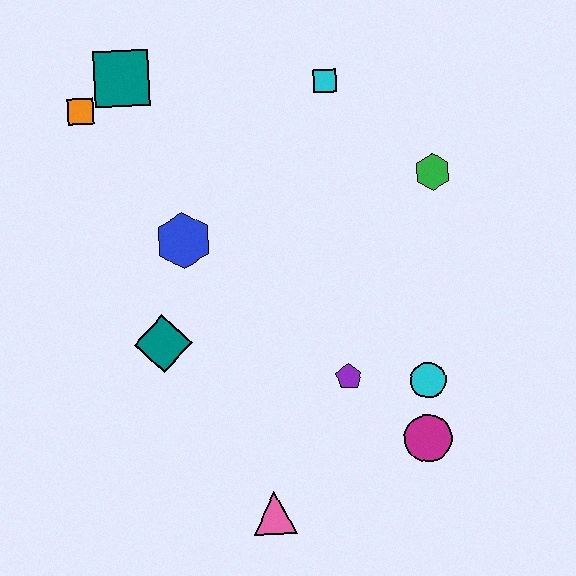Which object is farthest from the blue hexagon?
The magenta circle is farthest from the blue hexagon.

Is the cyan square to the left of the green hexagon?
Yes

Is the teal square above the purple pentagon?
Yes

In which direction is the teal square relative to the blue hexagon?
The teal square is above the blue hexagon.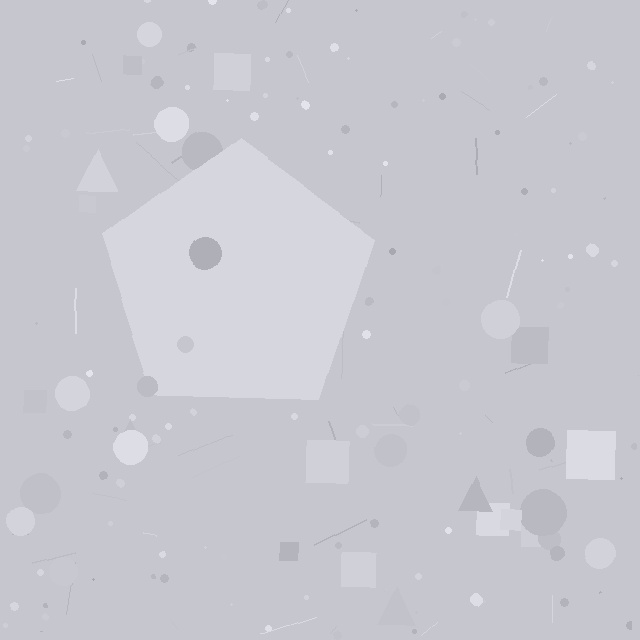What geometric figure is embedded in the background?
A pentagon is embedded in the background.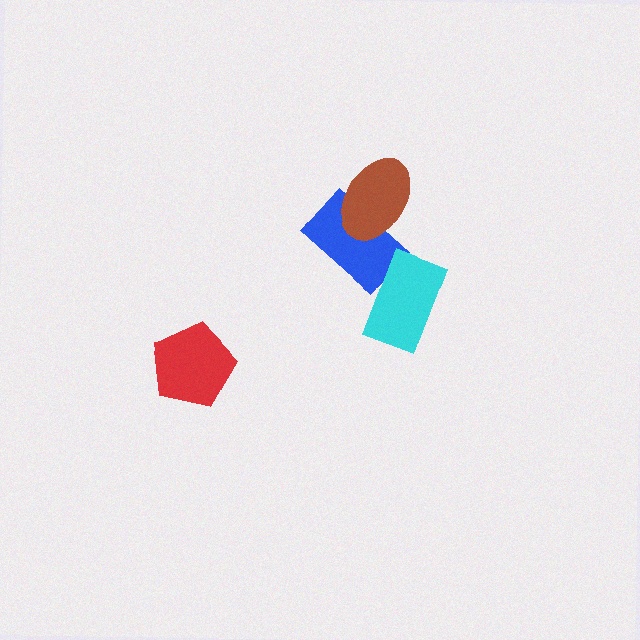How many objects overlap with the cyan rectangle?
1 object overlaps with the cyan rectangle.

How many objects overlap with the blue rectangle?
2 objects overlap with the blue rectangle.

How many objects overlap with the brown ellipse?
1 object overlaps with the brown ellipse.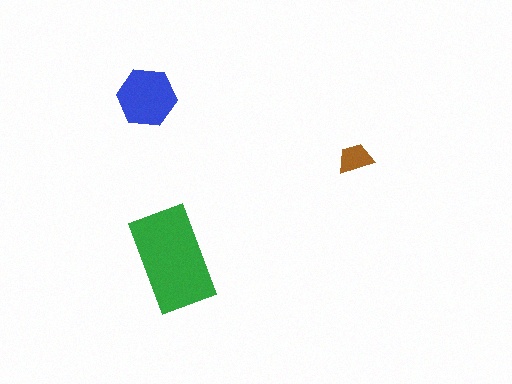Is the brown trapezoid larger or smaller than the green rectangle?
Smaller.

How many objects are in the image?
There are 3 objects in the image.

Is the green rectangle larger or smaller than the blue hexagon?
Larger.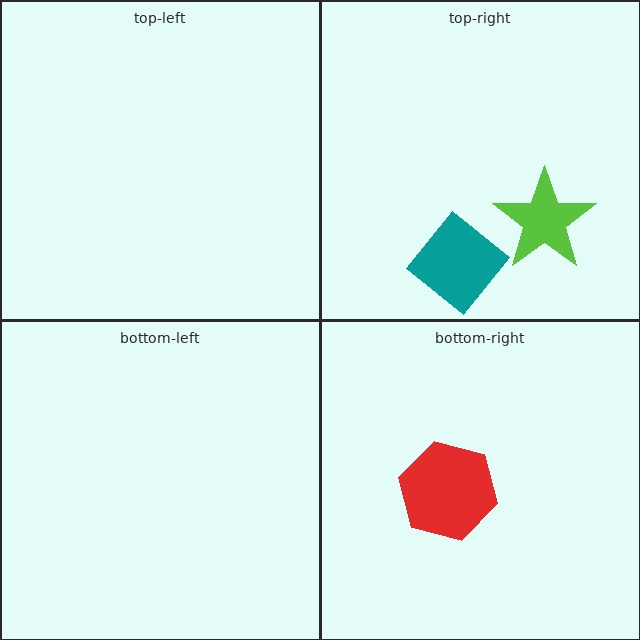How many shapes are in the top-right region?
2.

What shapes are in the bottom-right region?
The red hexagon.